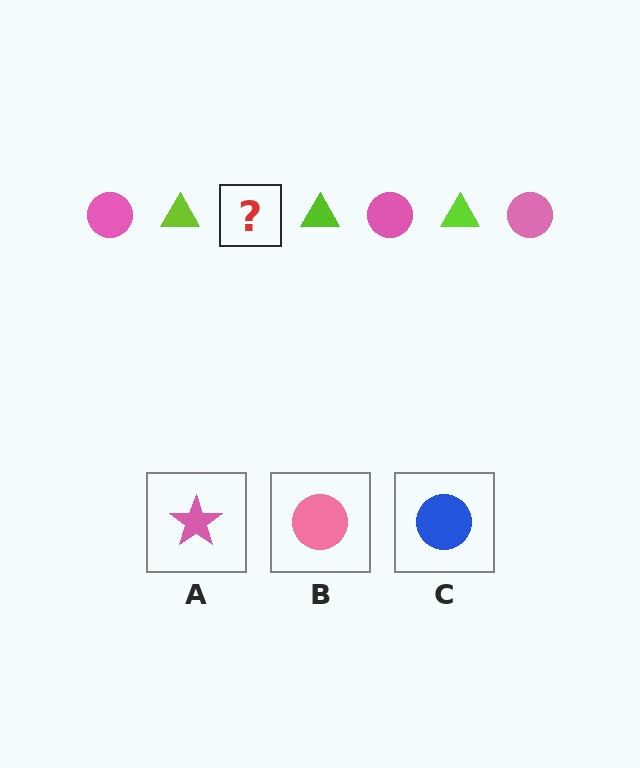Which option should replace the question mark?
Option B.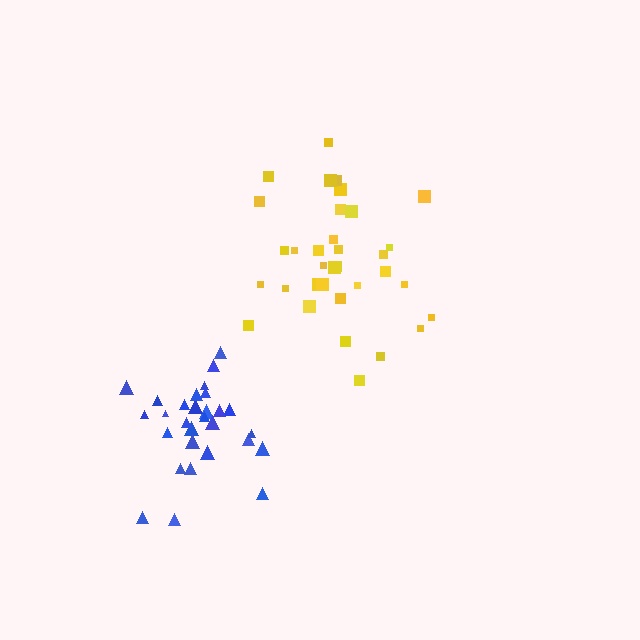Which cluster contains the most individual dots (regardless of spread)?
Yellow (35).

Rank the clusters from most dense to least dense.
blue, yellow.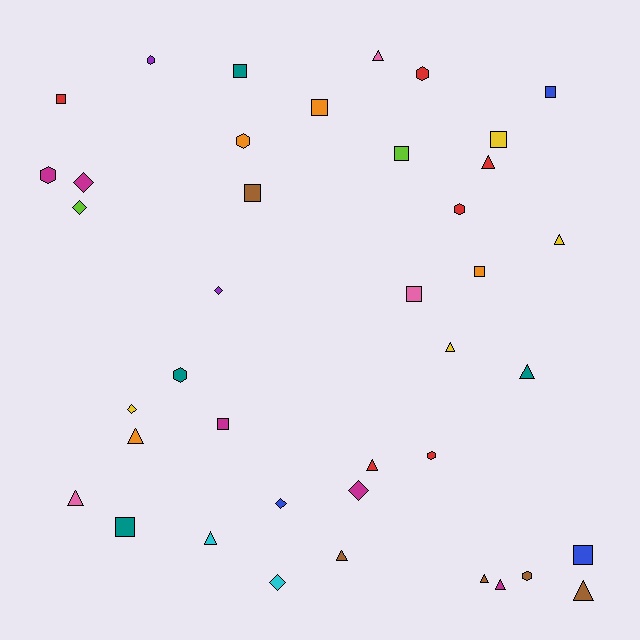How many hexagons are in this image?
There are 8 hexagons.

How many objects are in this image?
There are 40 objects.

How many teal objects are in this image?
There are 4 teal objects.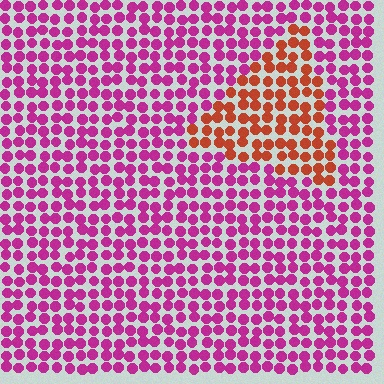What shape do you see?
I see a triangle.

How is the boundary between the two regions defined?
The boundary is defined purely by a slight shift in hue (about 53 degrees). Spacing, size, and orientation are identical on both sides.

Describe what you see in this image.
The image is filled with small magenta elements in a uniform arrangement. A triangle-shaped region is visible where the elements are tinted to a slightly different hue, forming a subtle color boundary.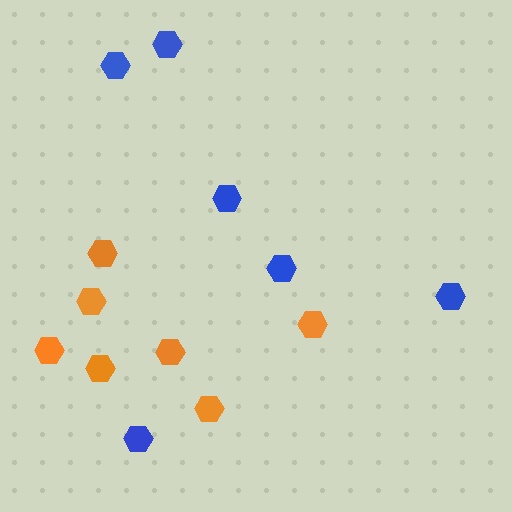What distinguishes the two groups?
There are 2 groups: one group of blue hexagons (6) and one group of orange hexagons (7).